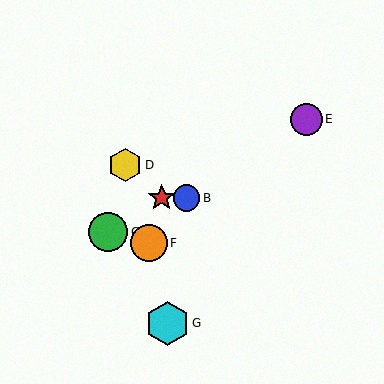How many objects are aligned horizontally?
2 objects (A, B) are aligned horizontally.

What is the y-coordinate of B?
Object B is at y≈198.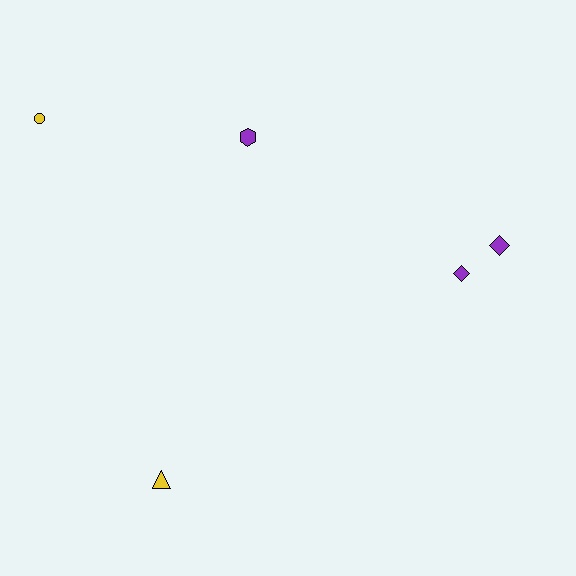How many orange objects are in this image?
There are no orange objects.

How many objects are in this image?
There are 5 objects.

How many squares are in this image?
There are no squares.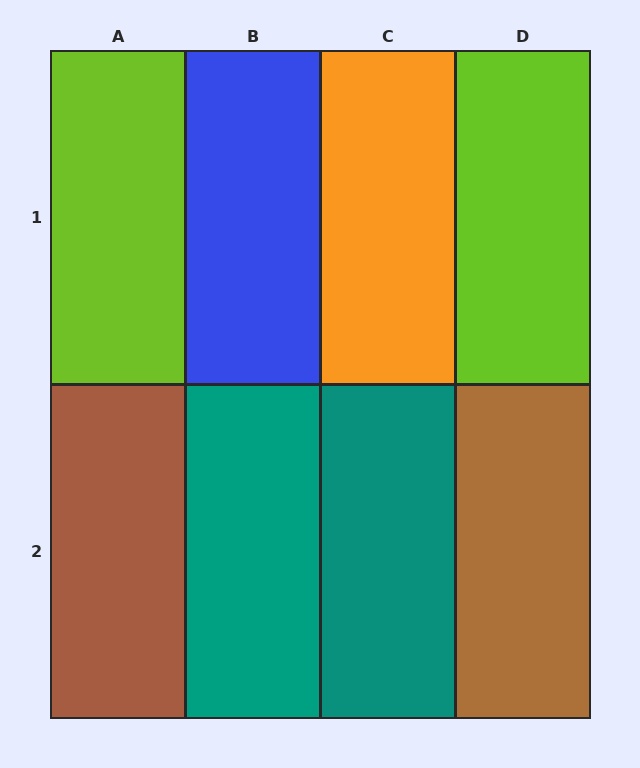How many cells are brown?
2 cells are brown.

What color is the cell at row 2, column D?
Brown.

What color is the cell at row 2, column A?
Brown.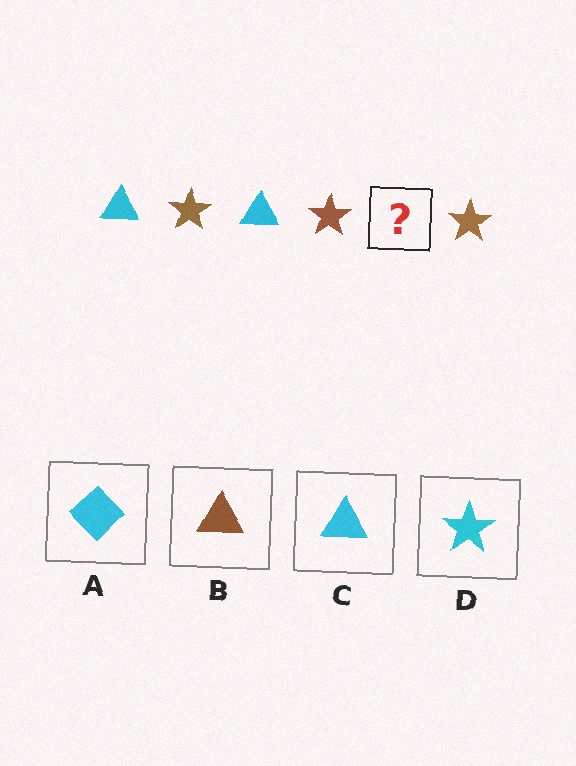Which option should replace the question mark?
Option C.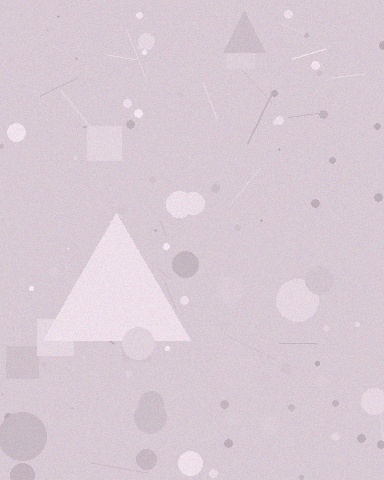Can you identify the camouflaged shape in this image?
The camouflaged shape is a triangle.